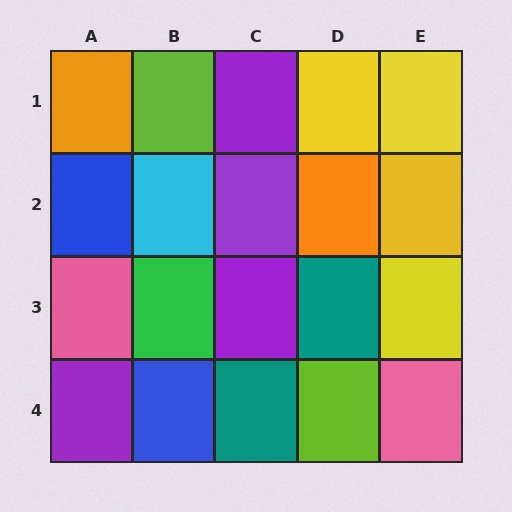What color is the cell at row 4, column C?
Teal.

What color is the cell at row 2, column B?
Cyan.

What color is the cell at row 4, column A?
Purple.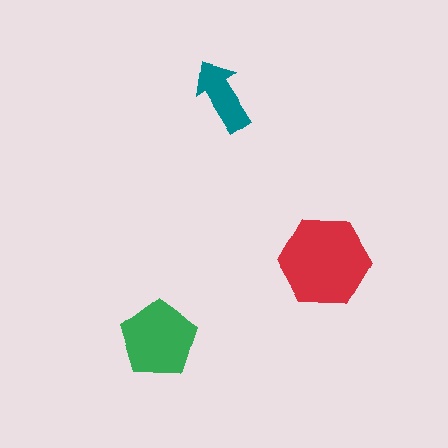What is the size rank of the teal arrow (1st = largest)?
3rd.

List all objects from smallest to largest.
The teal arrow, the green pentagon, the red hexagon.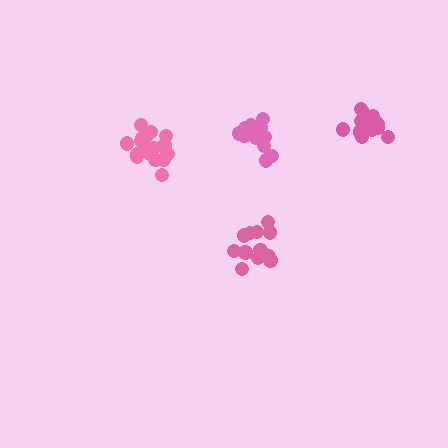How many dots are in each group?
Group 1: 13 dots, Group 2: 19 dots, Group 3: 17 dots, Group 4: 14 dots (63 total).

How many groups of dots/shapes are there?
There are 4 groups.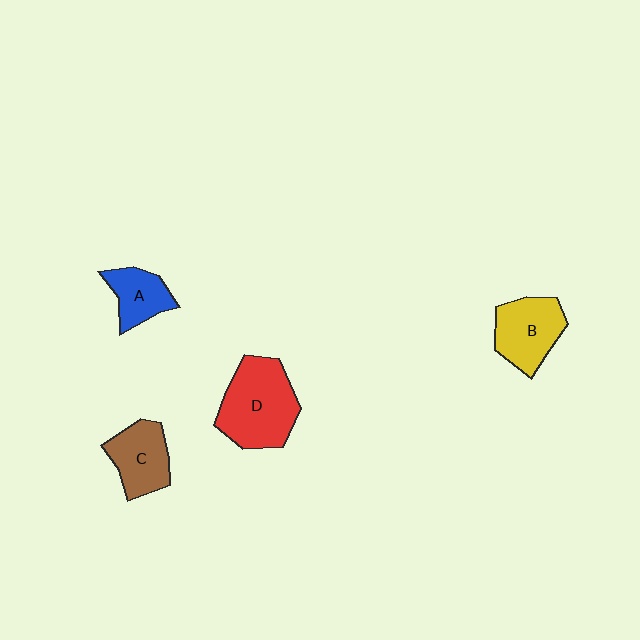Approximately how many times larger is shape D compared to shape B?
Approximately 1.4 times.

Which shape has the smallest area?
Shape A (blue).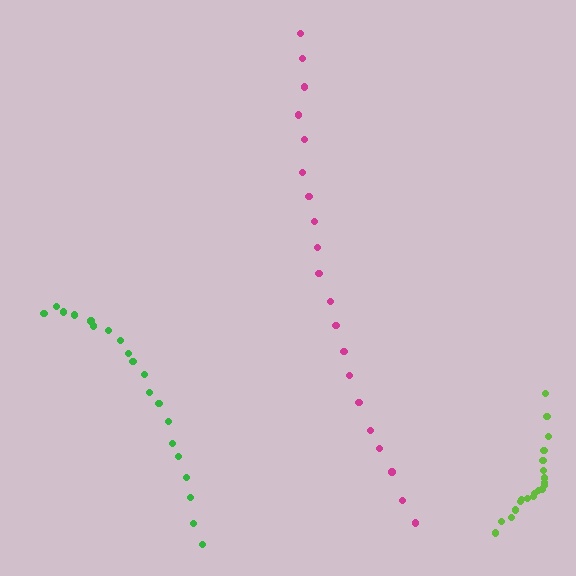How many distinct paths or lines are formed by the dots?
There are 3 distinct paths.